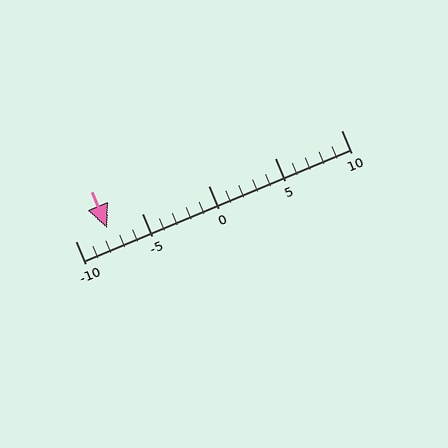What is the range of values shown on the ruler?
The ruler shows values from -10 to 10.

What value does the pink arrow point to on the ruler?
The pink arrow points to approximately -8.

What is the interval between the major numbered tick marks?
The major tick marks are spaced 5 units apart.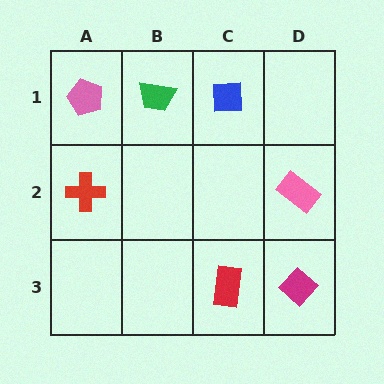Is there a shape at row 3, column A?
No, that cell is empty.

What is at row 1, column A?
A pink pentagon.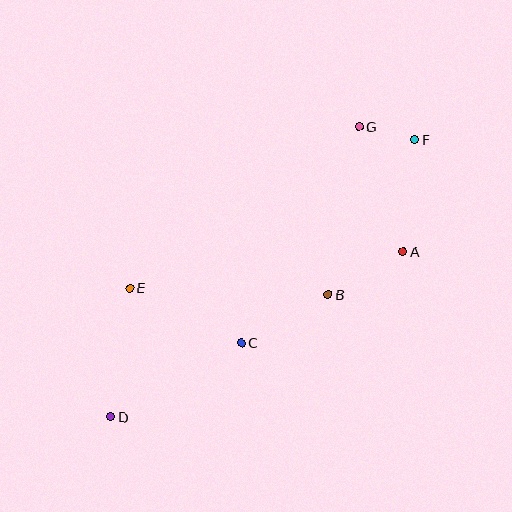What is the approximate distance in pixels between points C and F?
The distance between C and F is approximately 267 pixels.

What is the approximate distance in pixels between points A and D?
The distance between A and D is approximately 336 pixels.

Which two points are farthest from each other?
Points D and F are farthest from each other.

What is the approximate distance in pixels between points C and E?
The distance between C and E is approximately 125 pixels.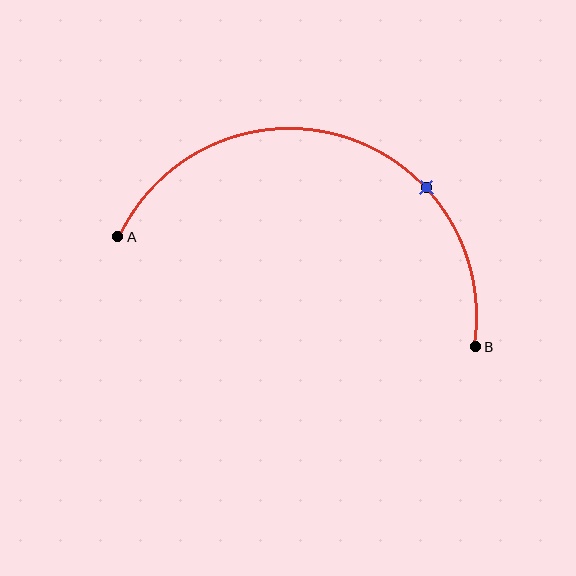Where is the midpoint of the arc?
The arc midpoint is the point on the curve farthest from the straight line joining A and B. It sits above that line.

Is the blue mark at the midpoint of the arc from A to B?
No. The blue mark lies on the arc but is closer to endpoint B. The arc midpoint would be at the point on the curve equidistant along the arc from both A and B.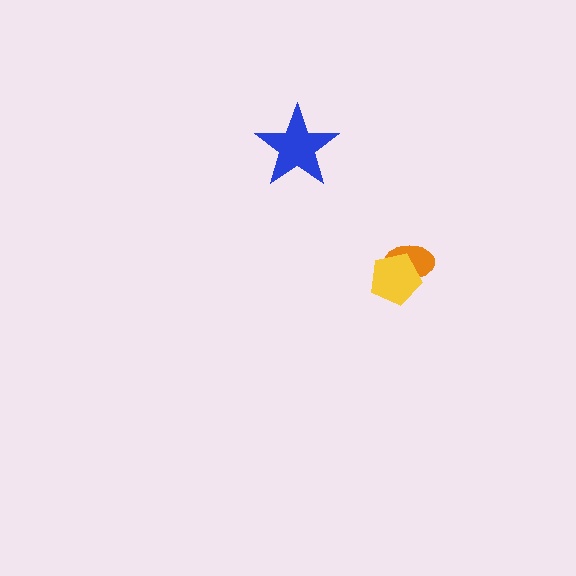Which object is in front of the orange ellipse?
The yellow pentagon is in front of the orange ellipse.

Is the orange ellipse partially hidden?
Yes, it is partially covered by another shape.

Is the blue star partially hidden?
No, no other shape covers it.